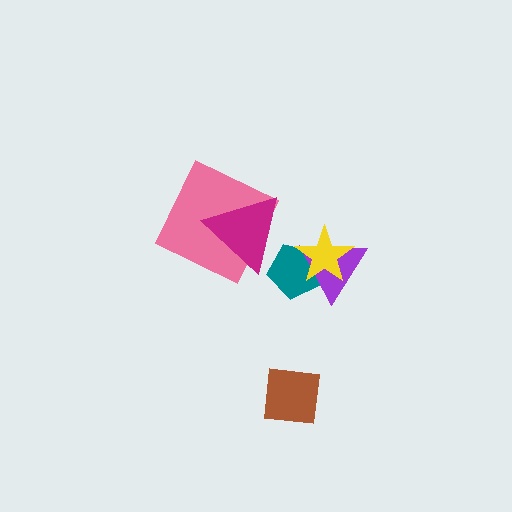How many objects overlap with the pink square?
1 object overlaps with the pink square.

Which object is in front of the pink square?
The magenta triangle is in front of the pink square.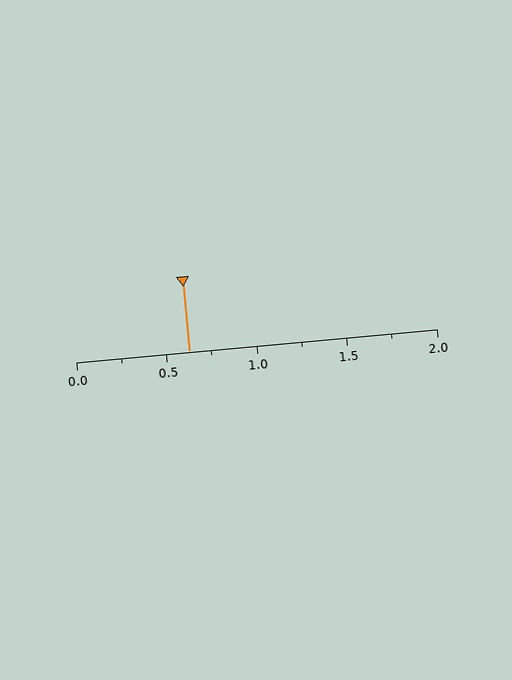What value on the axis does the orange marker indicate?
The marker indicates approximately 0.62.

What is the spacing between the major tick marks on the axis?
The major ticks are spaced 0.5 apart.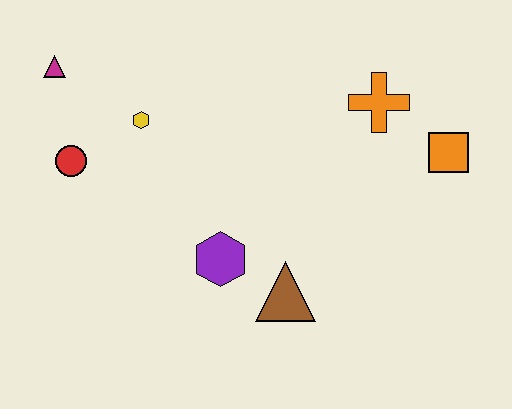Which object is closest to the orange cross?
The orange square is closest to the orange cross.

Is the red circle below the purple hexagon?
No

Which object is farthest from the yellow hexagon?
The orange square is farthest from the yellow hexagon.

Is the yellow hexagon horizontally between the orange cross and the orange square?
No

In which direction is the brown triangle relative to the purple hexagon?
The brown triangle is to the right of the purple hexagon.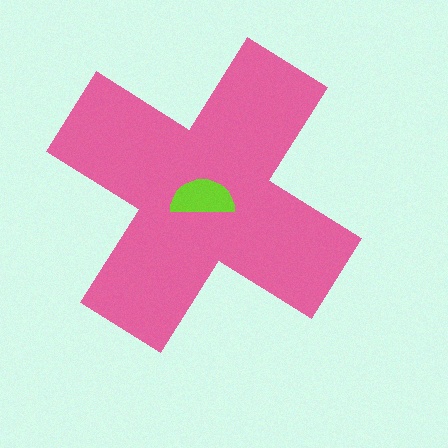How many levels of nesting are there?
2.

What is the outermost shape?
The pink cross.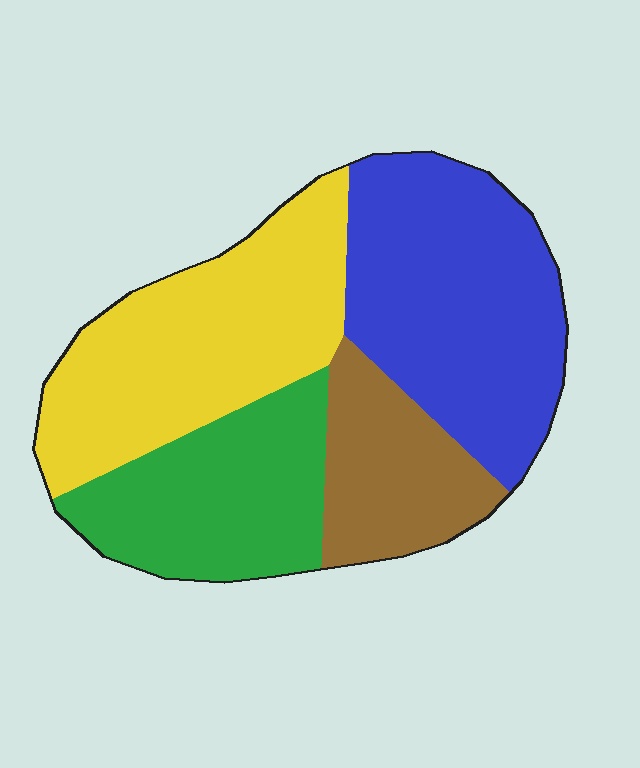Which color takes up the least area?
Brown, at roughly 15%.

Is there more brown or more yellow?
Yellow.